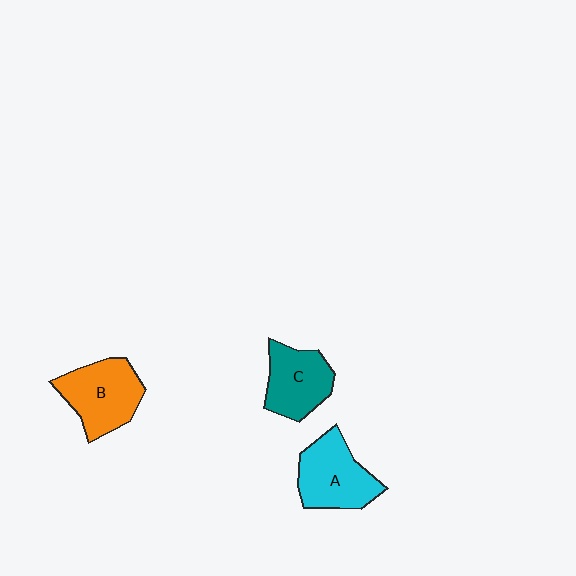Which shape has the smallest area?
Shape C (teal).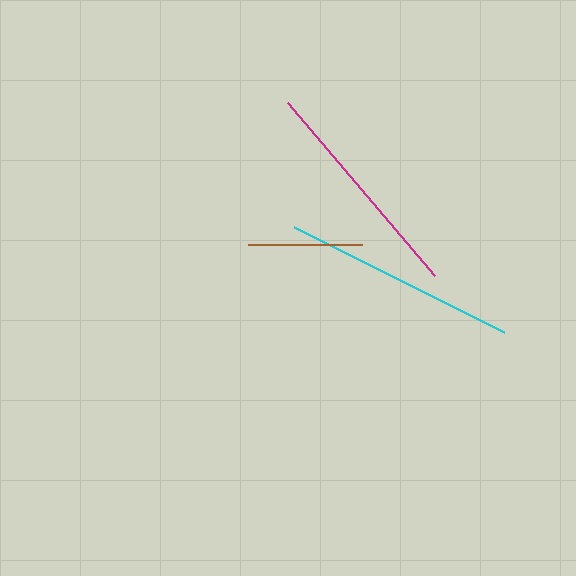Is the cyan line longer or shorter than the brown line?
The cyan line is longer than the brown line.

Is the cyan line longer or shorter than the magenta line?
The cyan line is longer than the magenta line.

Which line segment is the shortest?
The brown line is the shortest at approximately 114 pixels.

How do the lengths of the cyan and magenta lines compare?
The cyan and magenta lines are approximately the same length.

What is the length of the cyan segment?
The cyan segment is approximately 235 pixels long.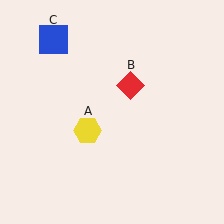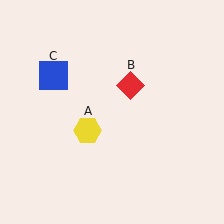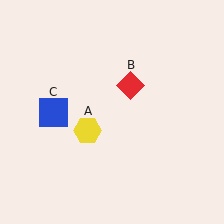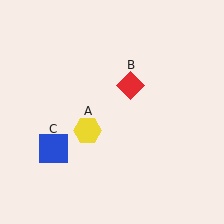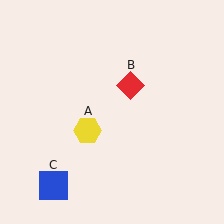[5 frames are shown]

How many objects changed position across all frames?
1 object changed position: blue square (object C).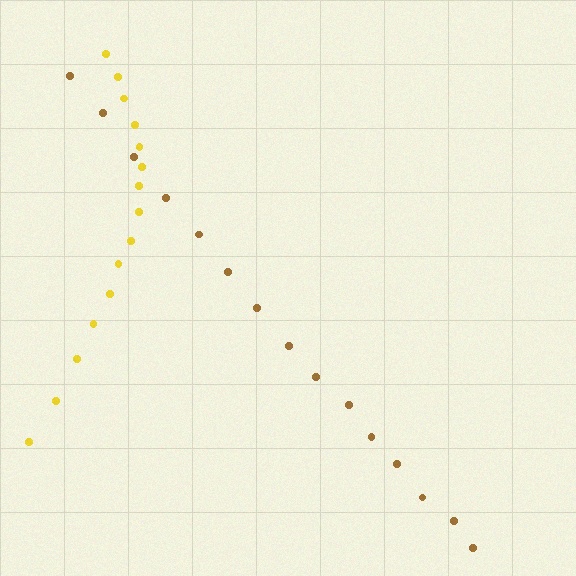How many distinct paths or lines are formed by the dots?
There are 2 distinct paths.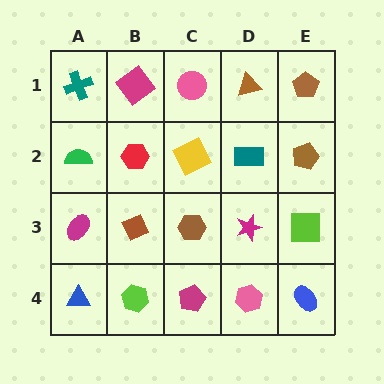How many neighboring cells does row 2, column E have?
3.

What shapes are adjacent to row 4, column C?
A brown hexagon (row 3, column C), a lime hexagon (row 4, column B), a pink hexagon (row 4, column D).